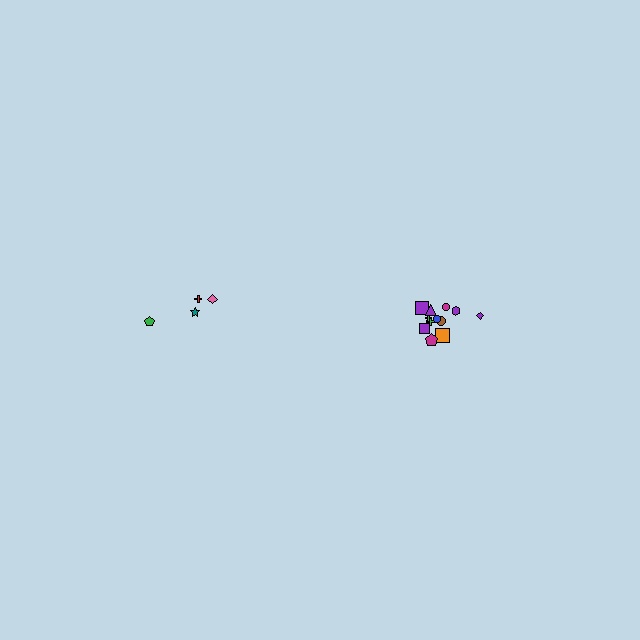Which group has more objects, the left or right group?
The right group.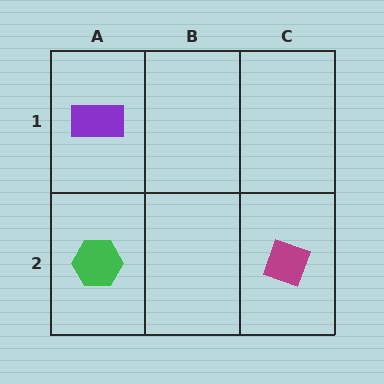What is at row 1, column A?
A purple rectangle.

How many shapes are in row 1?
1 shape.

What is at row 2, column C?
A magenta diamond.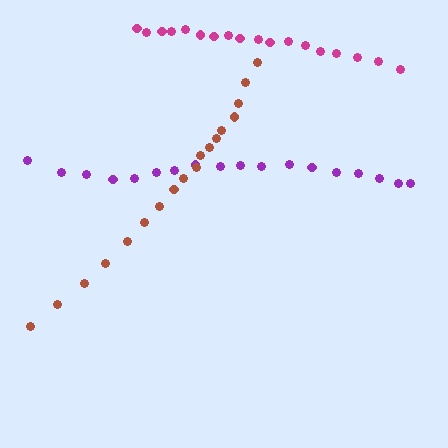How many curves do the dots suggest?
There are 3 distinct paths.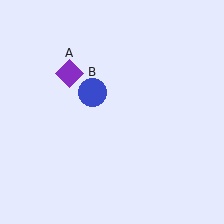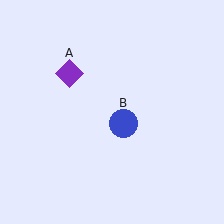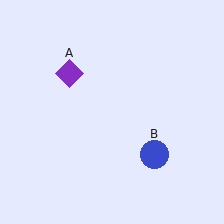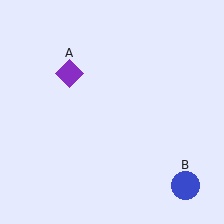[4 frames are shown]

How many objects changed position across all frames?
1 object changed position: blue circle (object B).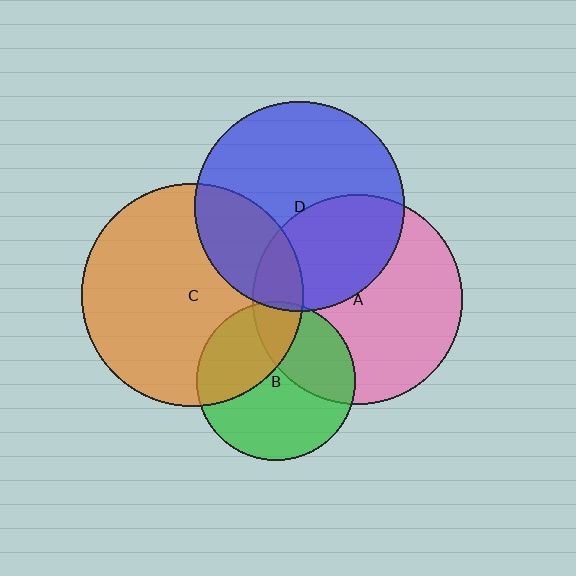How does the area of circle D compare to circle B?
Approximately 1.7 times.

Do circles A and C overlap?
Yes.